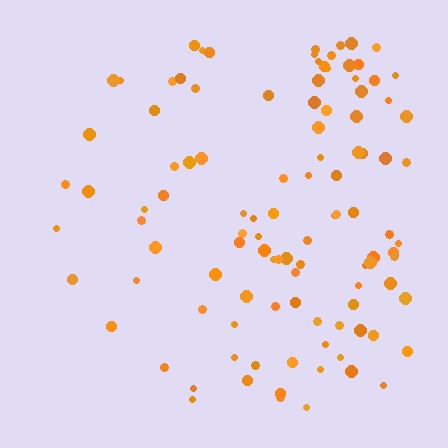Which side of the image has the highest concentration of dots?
The right.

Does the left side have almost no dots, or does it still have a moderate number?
Still a moderate number, just noticeably fewer than the right.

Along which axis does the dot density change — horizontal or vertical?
Horizontal.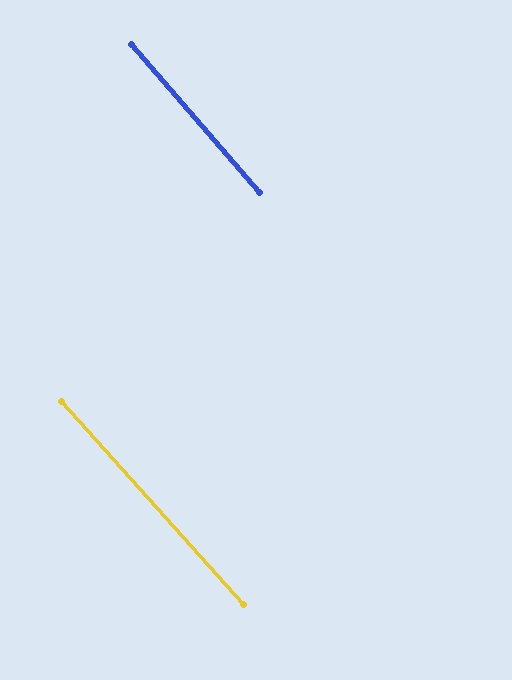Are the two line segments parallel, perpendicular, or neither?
Parallel — their directions differ by only 1.0°.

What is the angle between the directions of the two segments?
Approximately 1 degree.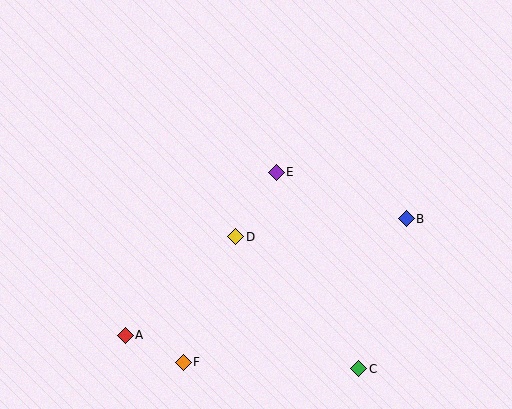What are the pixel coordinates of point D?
Point D is at (236, 237).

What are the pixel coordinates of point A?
Point A is at (125, 335).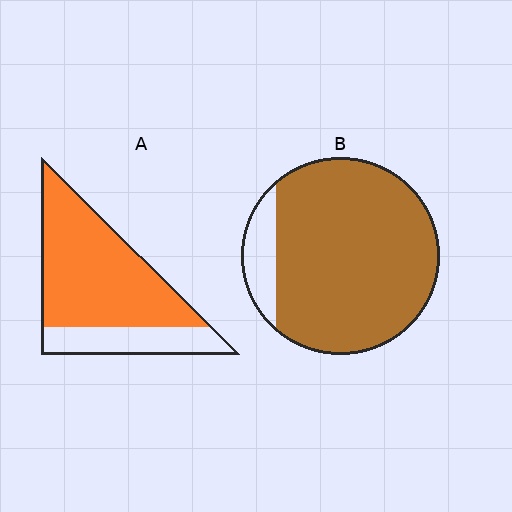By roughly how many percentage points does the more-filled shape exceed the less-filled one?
By roughly 15 percentage points (B over A).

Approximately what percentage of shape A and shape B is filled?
A is approximately 75% and B is approximately 90%.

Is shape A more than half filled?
Yes.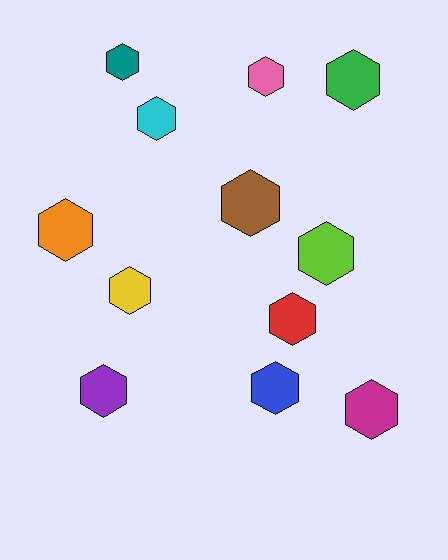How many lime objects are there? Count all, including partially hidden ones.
There is 1 lime object.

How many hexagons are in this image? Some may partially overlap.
There are 12 hexagons.